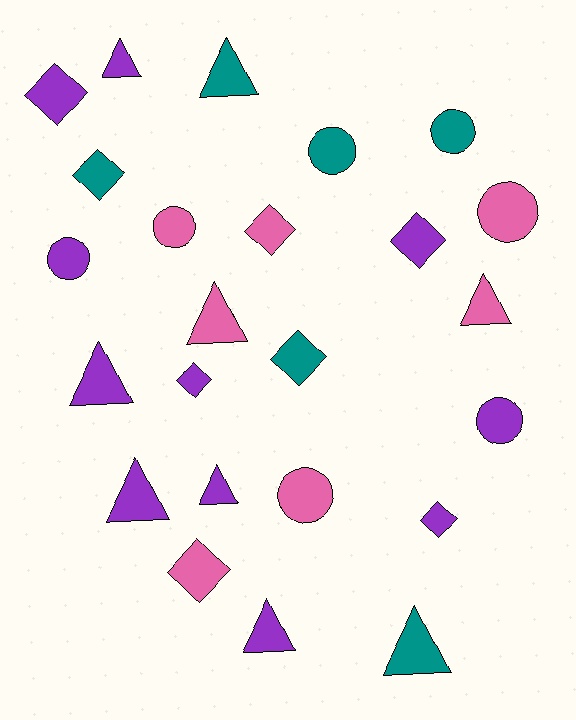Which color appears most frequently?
Purple, with 11 objects.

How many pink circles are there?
There are 3 pink circles.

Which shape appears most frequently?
Triangle, with 9 objects.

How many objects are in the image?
There are 24 objects.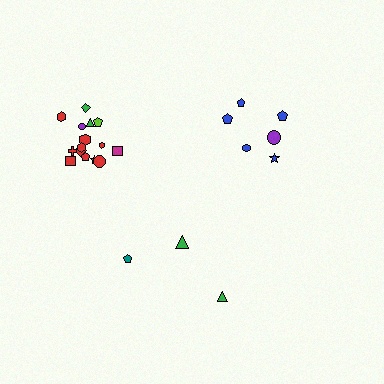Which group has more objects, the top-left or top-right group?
The top-left group.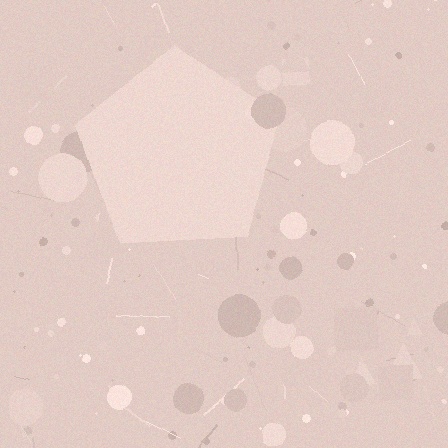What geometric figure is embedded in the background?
A pentagon is embedded in the background.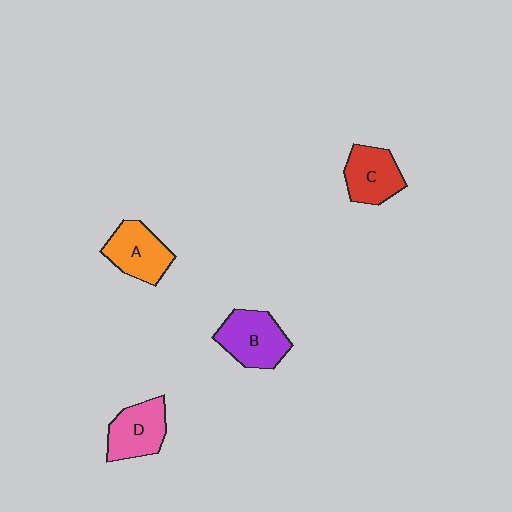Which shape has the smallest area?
Shape C (red).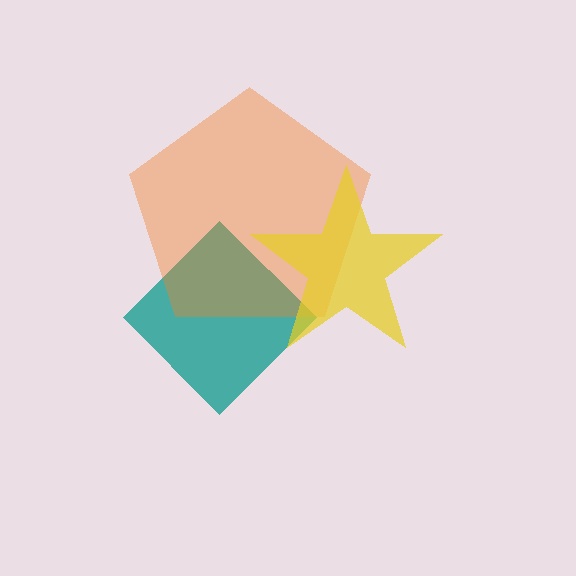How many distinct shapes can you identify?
There are 3 distinct shapes: a teal diamond, an orange pentagon, a yellow star.